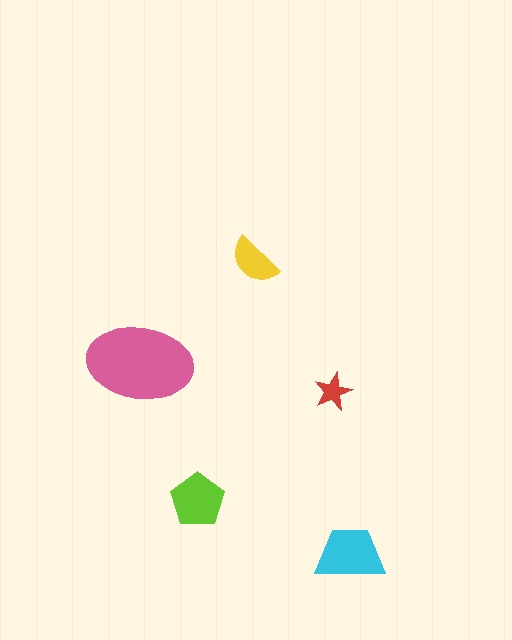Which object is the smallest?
The red star.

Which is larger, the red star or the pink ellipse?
The pink ellipse.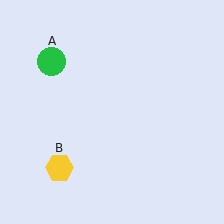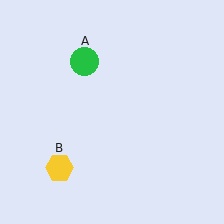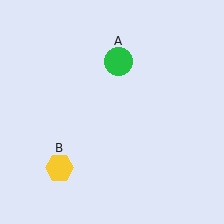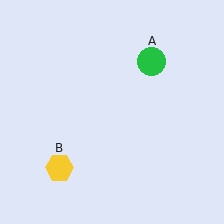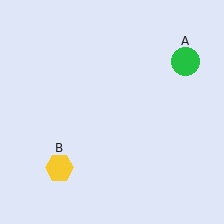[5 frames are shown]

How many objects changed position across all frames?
1 object changed position: green circle (object A).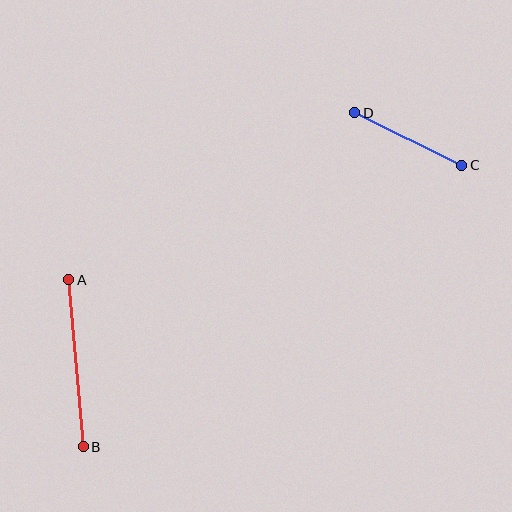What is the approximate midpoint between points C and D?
The midpoint is at approximately (408, 139) pixels.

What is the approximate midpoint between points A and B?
The midpoint is at approximately (76, 363) pixels.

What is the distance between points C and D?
The distance is approximately 119 pixels.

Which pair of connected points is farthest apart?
Points A and B are farthest apart.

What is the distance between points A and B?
The distance is approximately 168 pixels.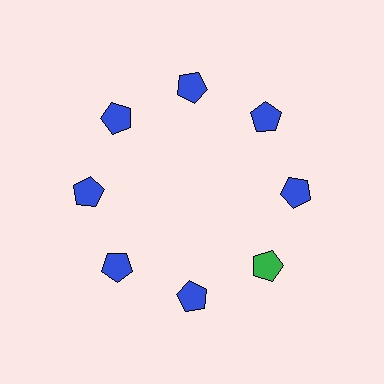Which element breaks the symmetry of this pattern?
The green pentagon at roughly the 4 o'clock position breaks the symmetry. All other shapes are blue pentagons.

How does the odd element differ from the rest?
It has a different color: green instead of blue.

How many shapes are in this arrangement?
There are 8 shapes arranged in a ring pattern.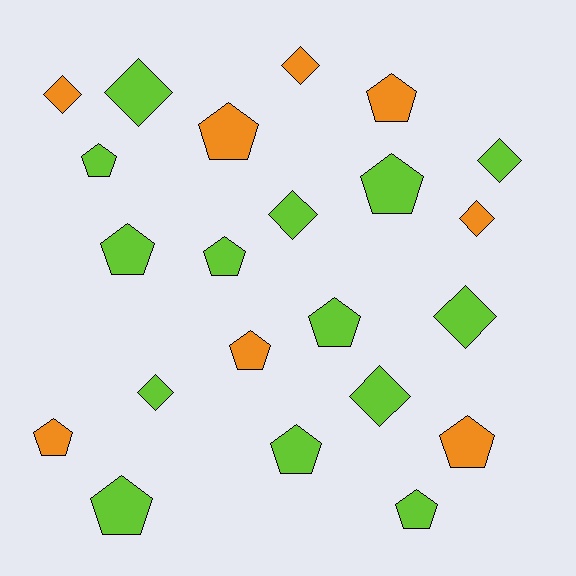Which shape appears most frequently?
Pentagon, with 13 objects.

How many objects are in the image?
There are 22 objects.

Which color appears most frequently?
Lime, with 14 objects.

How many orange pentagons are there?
There are 5 orange pentagons.